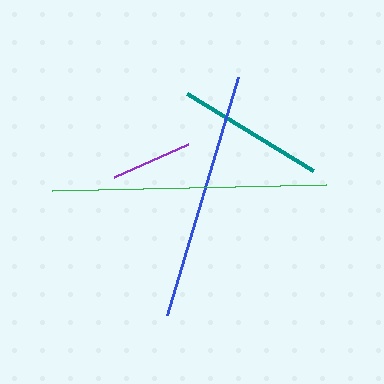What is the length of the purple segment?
The purple segment is approximately 81 pixels long.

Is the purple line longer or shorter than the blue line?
The blue line is longer than the purple line.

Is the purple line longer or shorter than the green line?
The green line is longer than the purple line.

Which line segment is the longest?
The green line is the longest at approximately 274 pixels.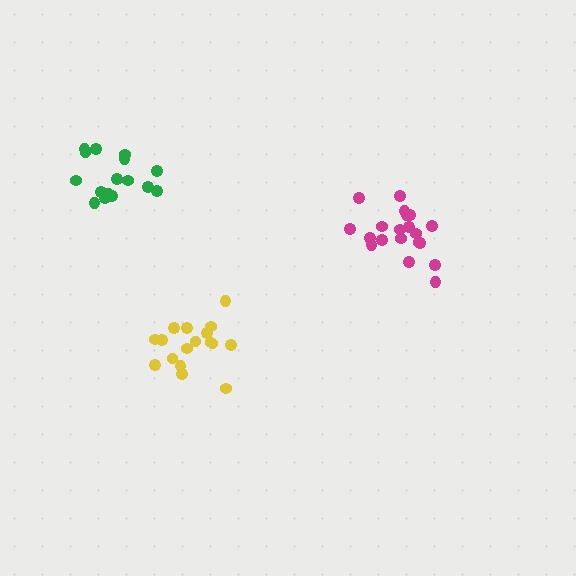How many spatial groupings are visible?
There are 3 spatial groupings.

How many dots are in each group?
Group 1: 20 dots, Group 2: 16 dots, Group 3: 17 dots (53 total).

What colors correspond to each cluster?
The clusters are colored: magenta, green, yellow.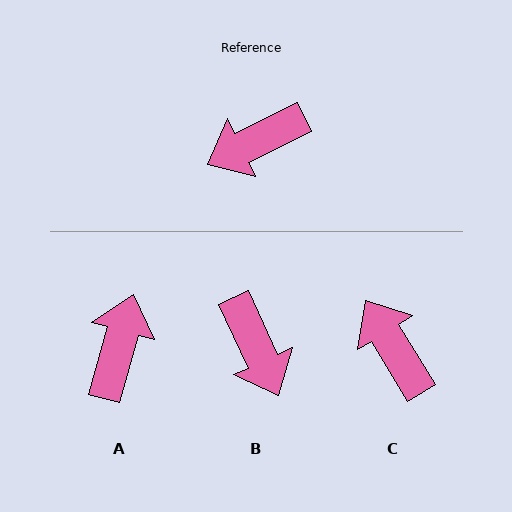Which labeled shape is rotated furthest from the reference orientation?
A, about 132 degrees away.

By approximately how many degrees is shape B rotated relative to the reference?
Approximately 89 degrees counter-clockwise.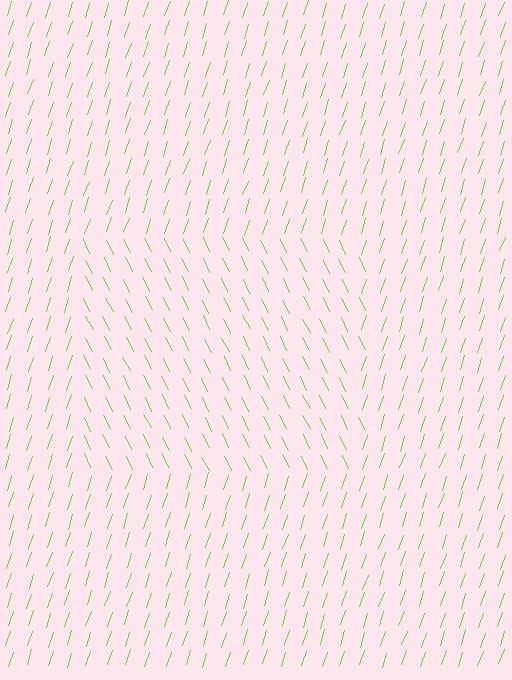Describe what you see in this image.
The image is filled with small lime line segments. A rectangle region in the image has lines oriented differently from the surrounding lines, creating a visible texture boundary.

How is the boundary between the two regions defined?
The boundary is defined purely by a change in line orientation (approximately 45 degrees difference). All lines are the same color and thickness.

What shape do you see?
I see a rectangle.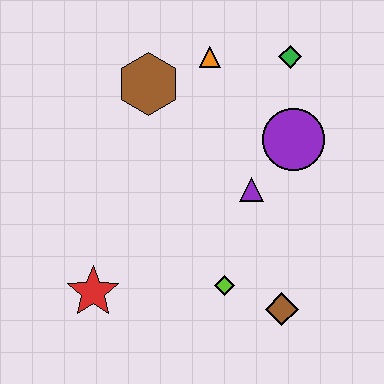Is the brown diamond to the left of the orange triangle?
No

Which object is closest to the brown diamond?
The lime diamond is closest to the brown diamond.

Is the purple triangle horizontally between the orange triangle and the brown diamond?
Yes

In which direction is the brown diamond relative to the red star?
The brown diamond is to the right of the red star.